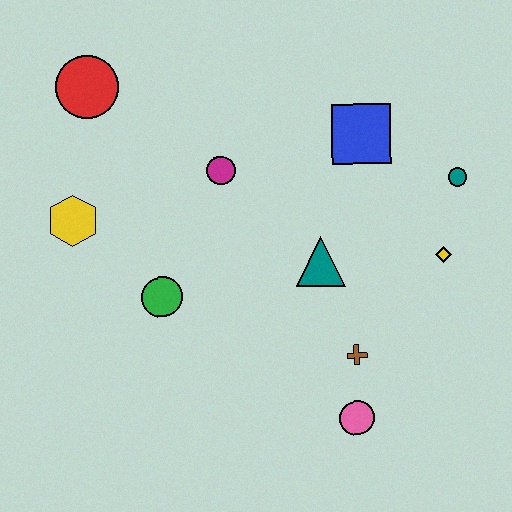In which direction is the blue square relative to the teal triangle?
The blue square is above the teal triangle.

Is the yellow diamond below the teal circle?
Yes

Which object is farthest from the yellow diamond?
The red circle is farthest from the yellow diamond.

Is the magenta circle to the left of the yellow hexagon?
No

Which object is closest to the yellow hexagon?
The green circle is closest to the yellow hexagon.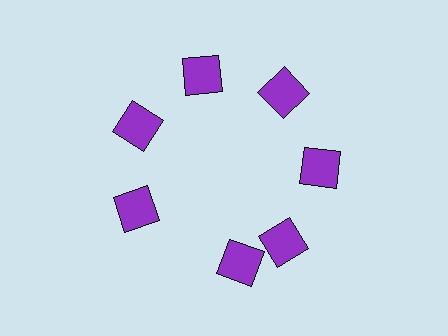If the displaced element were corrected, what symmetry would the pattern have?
It would have 7-fold rotational symmetry — the pattern would map onto itself every 51 degrees.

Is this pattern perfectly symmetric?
No. The 7 purple squares are arranged in a ring, but one element near the 6 o'clock position is rotated out of alignment along the ring, breaking the 7-fold rotational symmetry.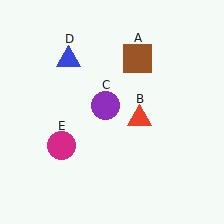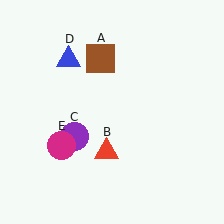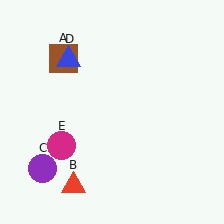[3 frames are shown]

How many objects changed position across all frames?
3 objects changed position: brown square (object A), red triangle (object B), purple circle (object C).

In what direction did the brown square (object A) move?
The brown square (object A) moved left.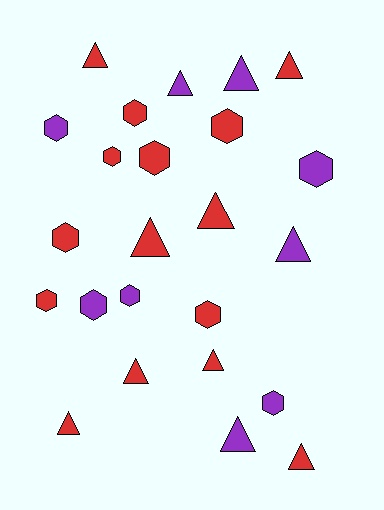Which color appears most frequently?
Red, with 15 objects.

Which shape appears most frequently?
Hexagon, with 12 objects.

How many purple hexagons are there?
There are 5 purple hexagons.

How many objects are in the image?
There are 24 objects.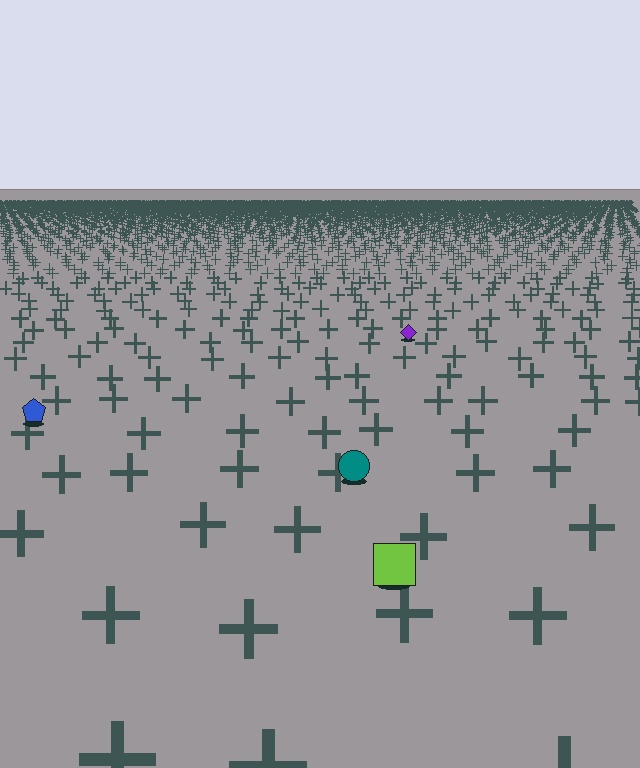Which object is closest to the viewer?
The lime square is closest. The texture marks near it are larger and more spread out.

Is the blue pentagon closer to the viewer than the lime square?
No. The lime square is closer — you can tell from the texture gradient: the ground texture is coarser near it.